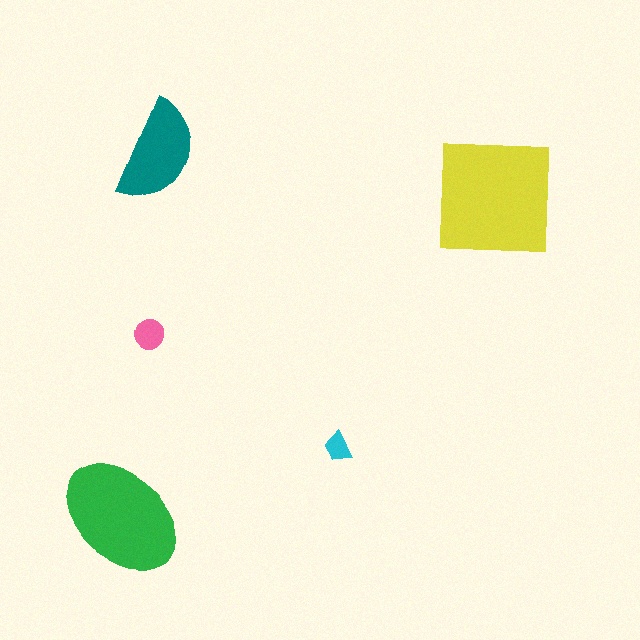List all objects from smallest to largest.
The cyan trapezoid, the pink circle, the teal semicircle, the green ellipse, the yellow square.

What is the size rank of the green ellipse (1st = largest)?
2nd.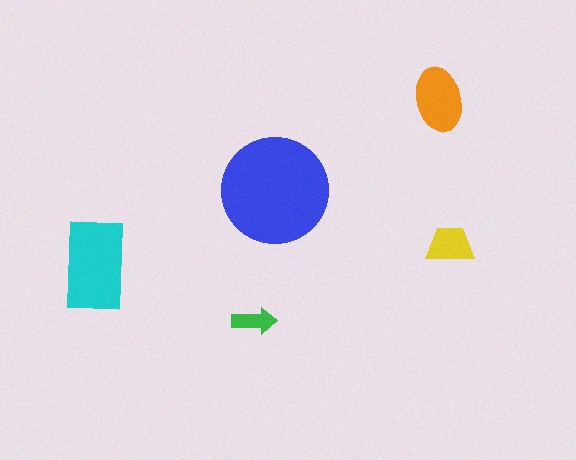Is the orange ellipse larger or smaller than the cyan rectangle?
Smaller.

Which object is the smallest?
The green arrow.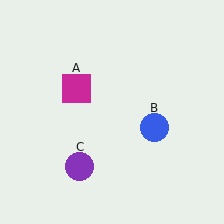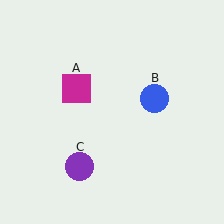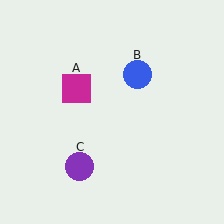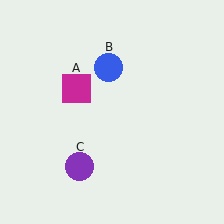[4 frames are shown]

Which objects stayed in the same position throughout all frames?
Magenta square (object A) and purple circle (object C) remained stationary.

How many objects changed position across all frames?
1 object changed position: blue circle (object B).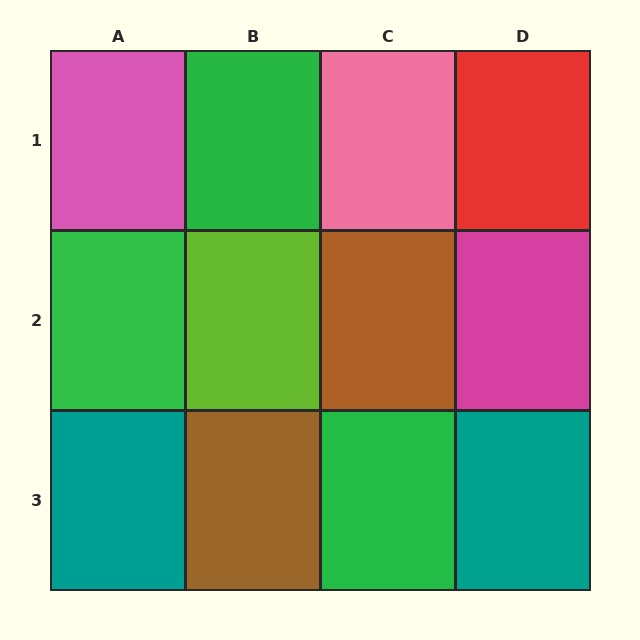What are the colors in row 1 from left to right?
Pink, green, pink, red.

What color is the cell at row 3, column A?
Teal.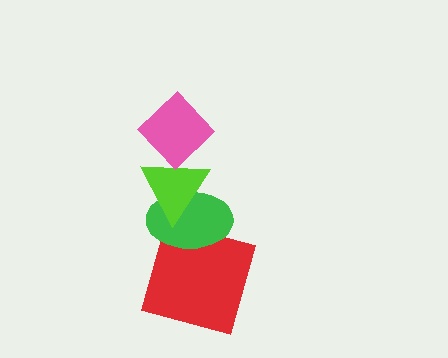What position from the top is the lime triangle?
The lime triangle is 2nd from the top.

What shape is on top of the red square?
The green ellipse is on top of the red square.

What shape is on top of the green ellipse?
The lime triangle is on top of the green ellipse.